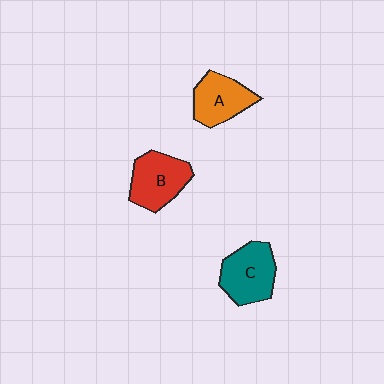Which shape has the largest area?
Shape C (teal).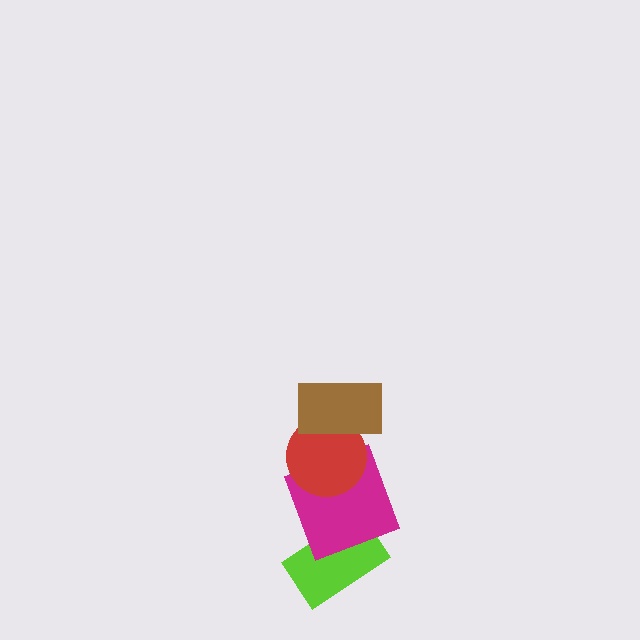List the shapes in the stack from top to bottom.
From top to bottom: the brown rectangle, the red circle, the magenta square, the lime rectangle.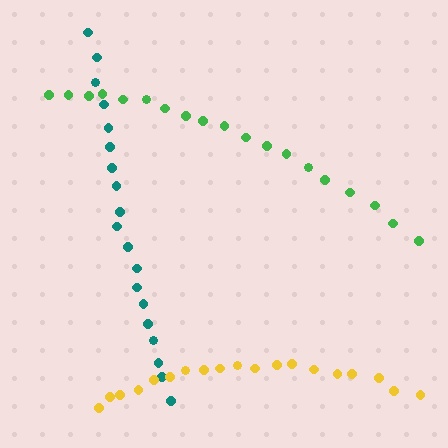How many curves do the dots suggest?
There are 3 distinct paths.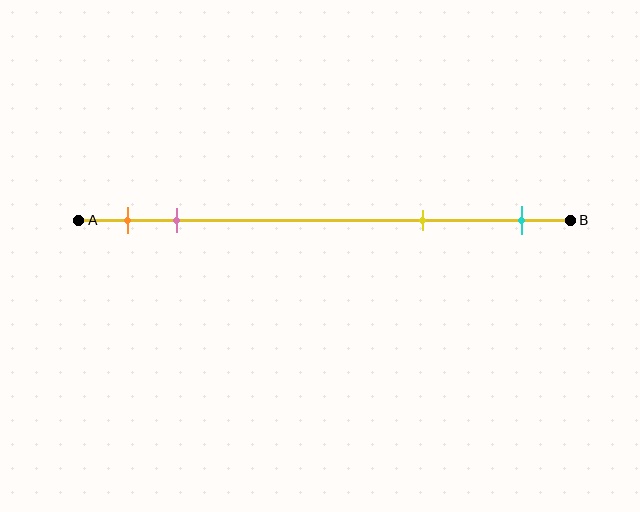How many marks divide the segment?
There are 4 marks dividing the segment.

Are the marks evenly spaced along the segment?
No, the marks are not evenly spaced.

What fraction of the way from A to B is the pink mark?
The pink mark is approximately 20% (0.2) of the way from A to B.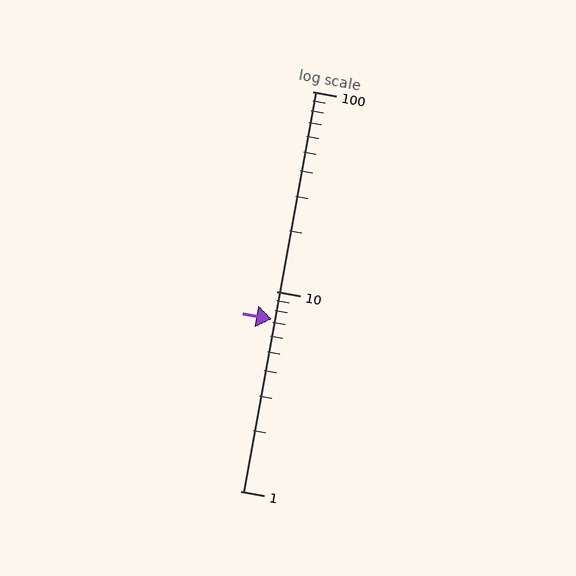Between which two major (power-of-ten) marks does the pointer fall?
The pointer is between 1 and 10.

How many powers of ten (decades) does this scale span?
The scale spans 2 decades, from 1 to 100.